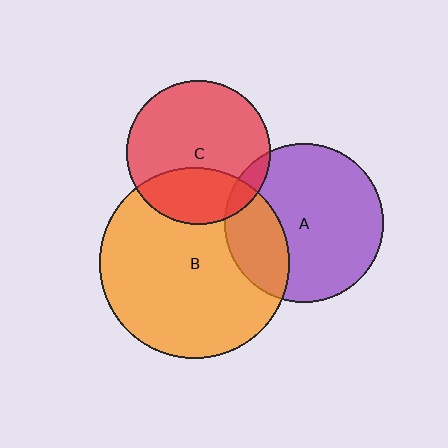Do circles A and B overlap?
Yes.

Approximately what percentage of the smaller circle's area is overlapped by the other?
Approximately 25%.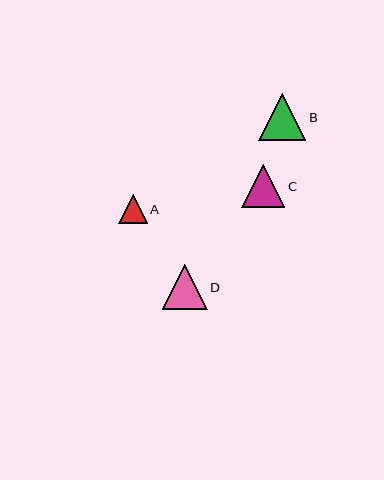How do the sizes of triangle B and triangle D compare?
Triangle B and triangle D are approximately the same size.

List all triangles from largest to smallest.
From largest to smallest: B, D, C, A.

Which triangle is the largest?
Triangle B is the largest with a size of approximately 47 pixels.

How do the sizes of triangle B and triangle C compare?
Triangle B and triangle C are approximately the same size.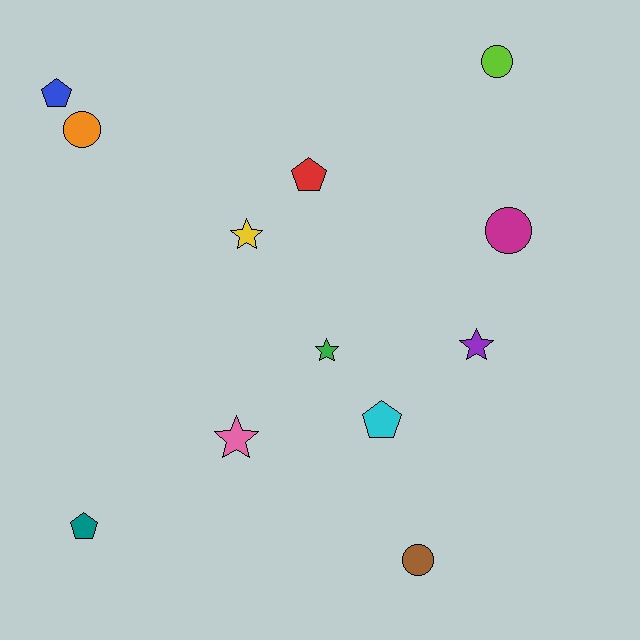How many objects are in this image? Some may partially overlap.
There are 12 objects.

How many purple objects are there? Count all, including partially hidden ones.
There is 1 purple object.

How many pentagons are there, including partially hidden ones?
There are 4 pentagons.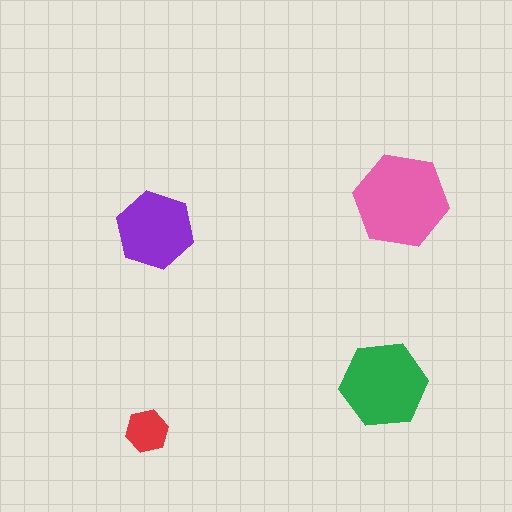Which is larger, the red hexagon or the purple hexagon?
The purple one.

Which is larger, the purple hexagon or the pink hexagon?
The pink one.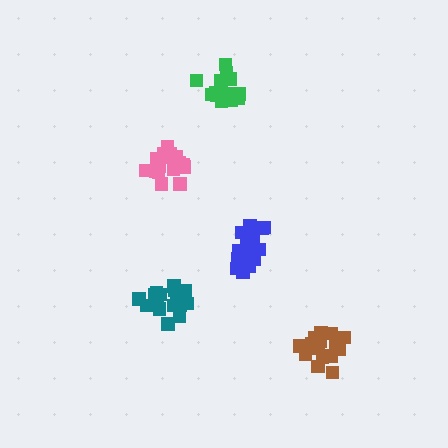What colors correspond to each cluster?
The clusters are colored: blue, teal, brown, green, pink.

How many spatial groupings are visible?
There are 5 spatial groupings.